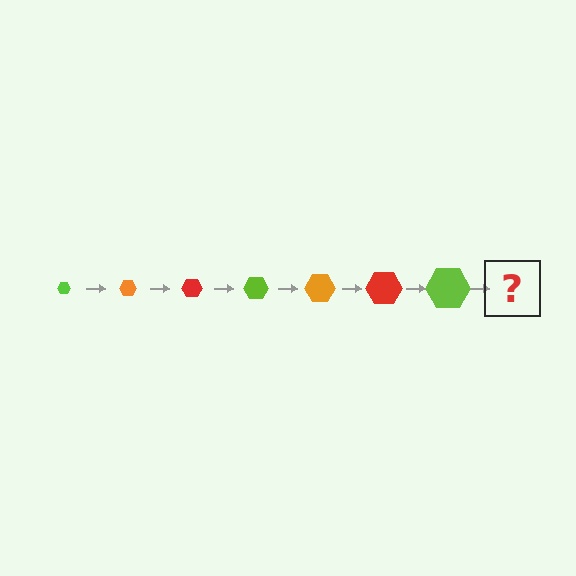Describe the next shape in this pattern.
It should be an orange hexagon, larger than the previous one.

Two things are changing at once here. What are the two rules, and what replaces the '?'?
The two rules are that the hexagon grows larger each step and the color cycles through lime, orange, and red. The '?' should be an orange hexagon, larger than the previous one.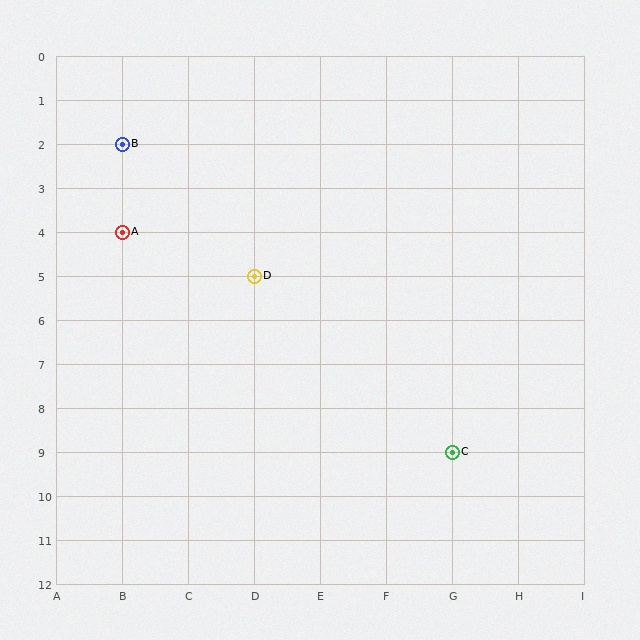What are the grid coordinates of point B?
Point B is at grid coordinates (B, 2).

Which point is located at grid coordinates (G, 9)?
Point C is at (G, 9).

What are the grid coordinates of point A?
Point A is at grid coordinates (B, 4).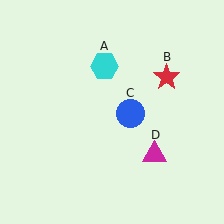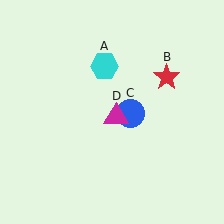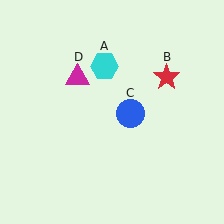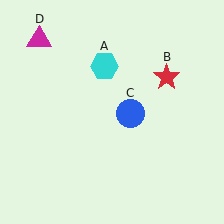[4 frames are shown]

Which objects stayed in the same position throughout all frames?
Cyan hexagon (object A) and red star (object B) and blue circle (object C) remained stationary.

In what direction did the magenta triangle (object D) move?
The magenta triangle (object D) moved up and to the left.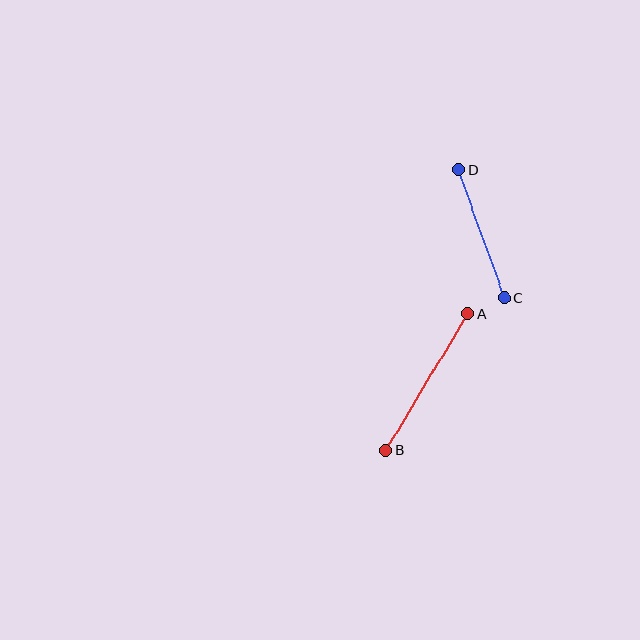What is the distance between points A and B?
The distance is approximately 159 pixels.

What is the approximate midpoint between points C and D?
The midpoint is at approximately (482, 234) pixels.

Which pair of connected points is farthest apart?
Points A and B are farthest apart.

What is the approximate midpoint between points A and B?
The midpoint is at approximately (427, 382) pixels.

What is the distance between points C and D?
The distance is approximately 136 pixels.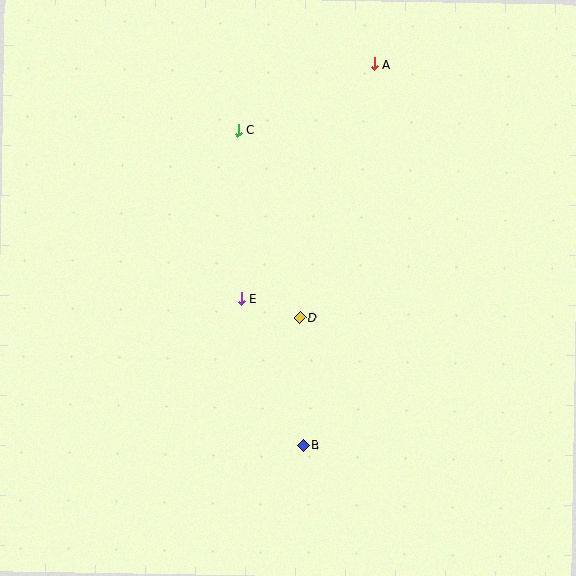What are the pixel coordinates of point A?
Point A is at (374, 64).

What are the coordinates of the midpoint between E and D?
The midpoint between E and D is at (270, 309).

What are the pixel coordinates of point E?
Point E is at (241, 299).